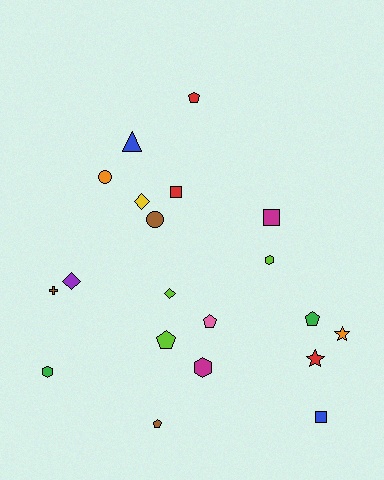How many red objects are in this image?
There are 3 red objects.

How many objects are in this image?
There are 20 objects.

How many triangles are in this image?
There is 1 triangle.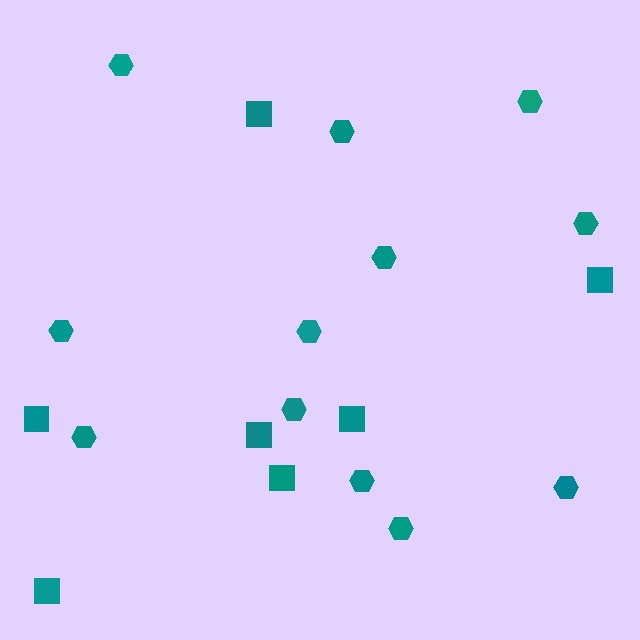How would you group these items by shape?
There are 2 groups: one group of squares (7) and one group of hexagons (12).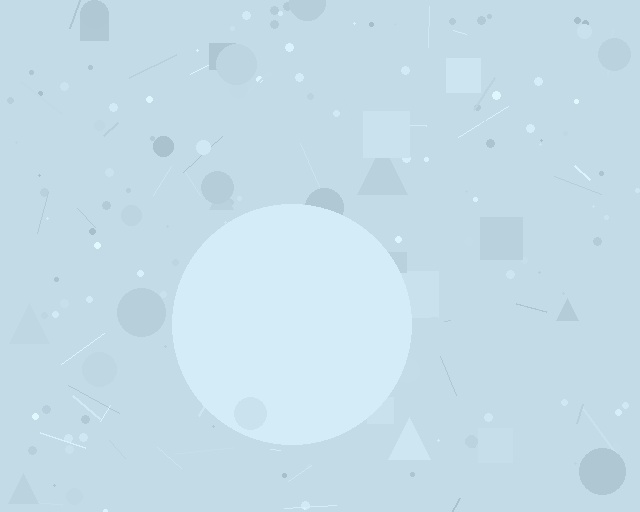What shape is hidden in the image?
A circle is hidden in the image.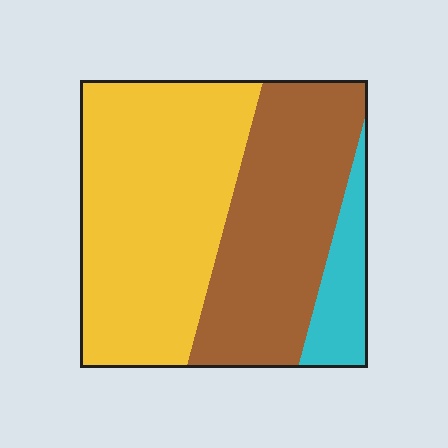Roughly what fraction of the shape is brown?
Brown covers 39% of the shape.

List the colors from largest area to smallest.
From largest to smallest: yellow, brown, cyan.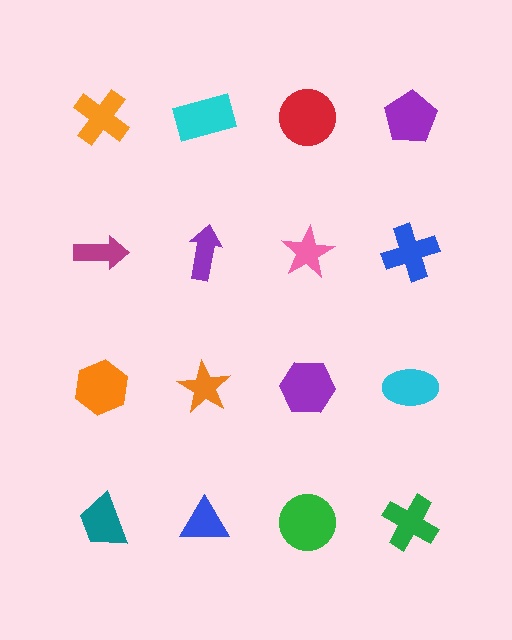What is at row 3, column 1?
An orange hexagon.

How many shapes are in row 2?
4 shapes.